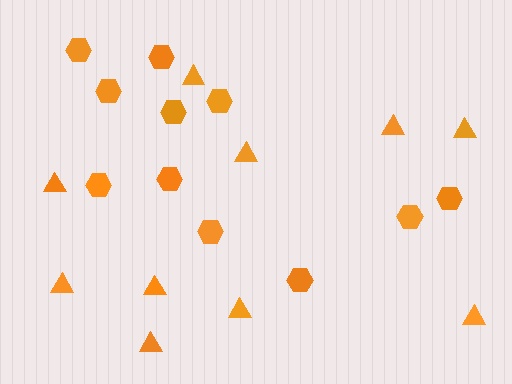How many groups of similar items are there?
There are 2 groups: one group of triangles (10) and one group of hexagons (11).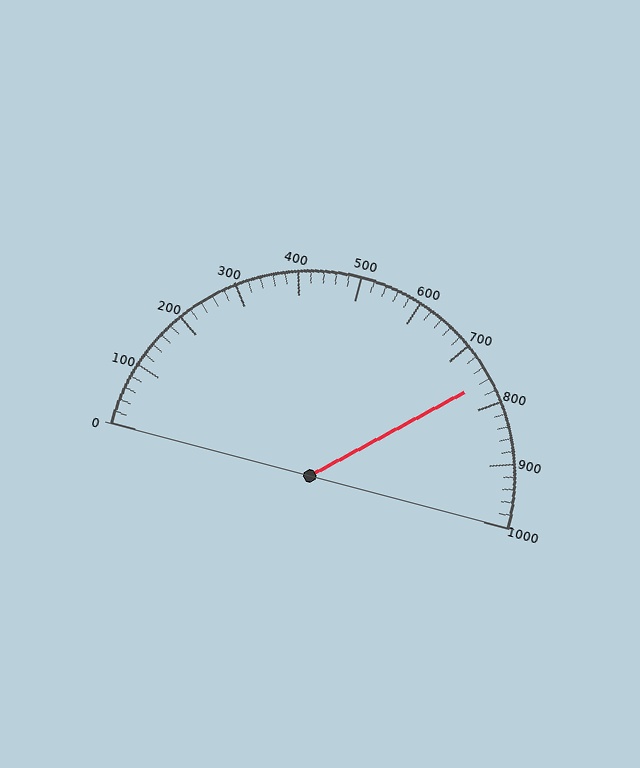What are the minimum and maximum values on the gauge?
The gauge ranges from 0 to 1000.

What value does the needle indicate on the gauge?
The needle indicates approximately 760.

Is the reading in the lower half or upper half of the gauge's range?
The reading is in the upper half of the range (0 to 1000).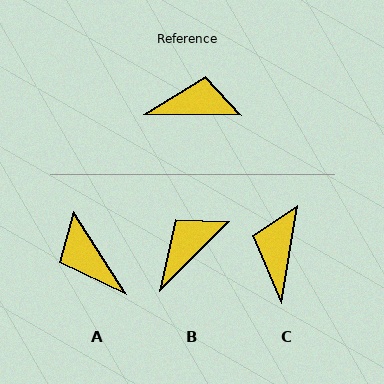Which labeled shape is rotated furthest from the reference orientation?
A, about 123 degrees away.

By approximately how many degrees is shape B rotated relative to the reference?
Approximately 45 degrees counter-clockwise.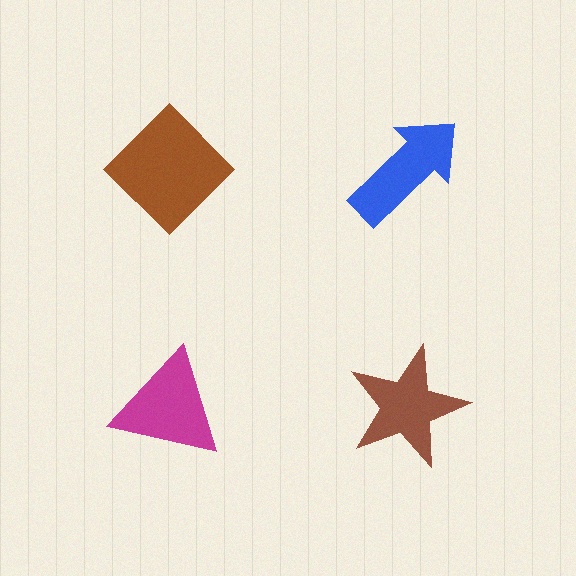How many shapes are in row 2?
2 shapes.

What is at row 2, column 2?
A brown star.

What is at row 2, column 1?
A magenta triangle.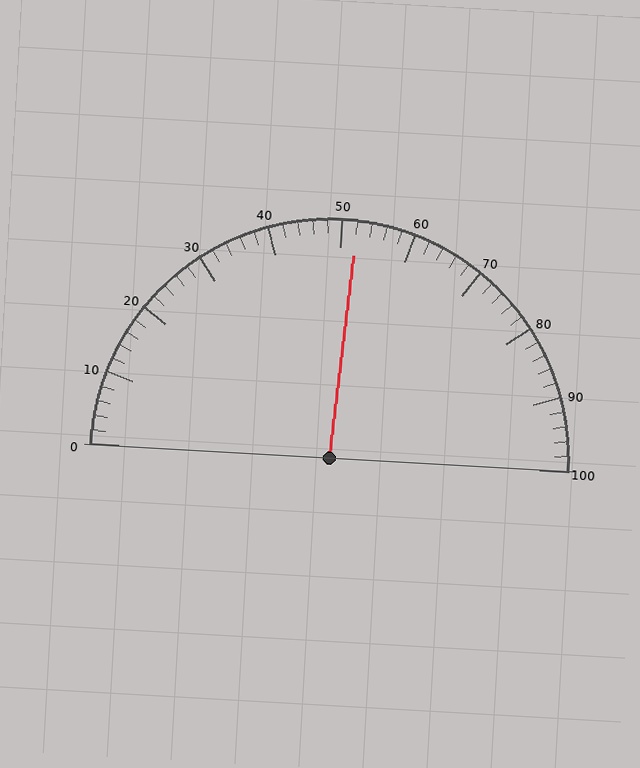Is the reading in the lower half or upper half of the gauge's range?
The reading is in the upper half of the range (0 to 100).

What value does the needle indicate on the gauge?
The needle indicates approximately 52.